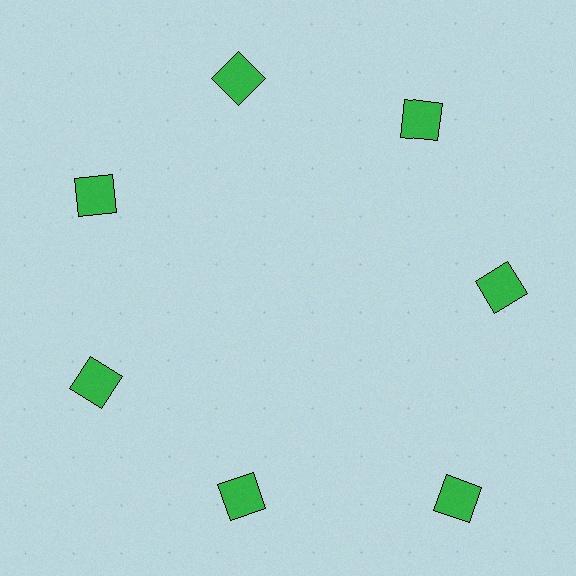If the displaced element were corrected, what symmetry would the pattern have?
It would have 7-fold rotational symmetry — the pattern would map onto itself every 51 degrees.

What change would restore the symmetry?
The symmetry would be restored by moving it inward, back onto the ring so that all 7 squares sit at equal angles and equal distance from the center.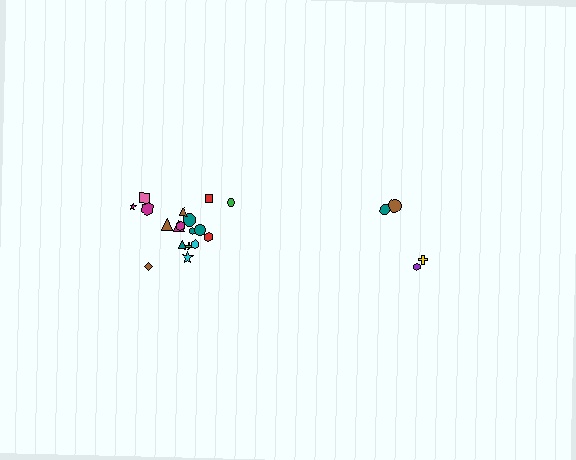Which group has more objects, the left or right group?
The left group.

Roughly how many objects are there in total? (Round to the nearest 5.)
Roughly 20 objects in total.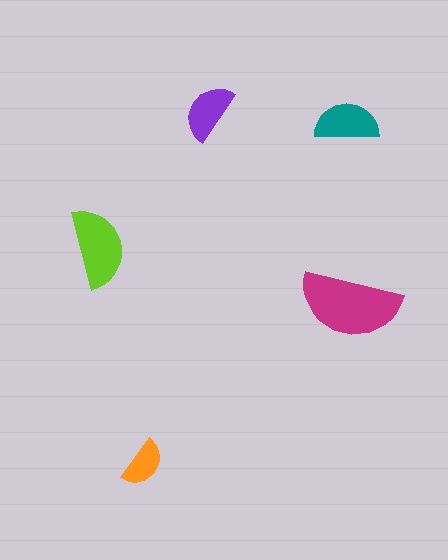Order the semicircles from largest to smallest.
the magenta one, the lime one, the teal one, the purple one, the orange one.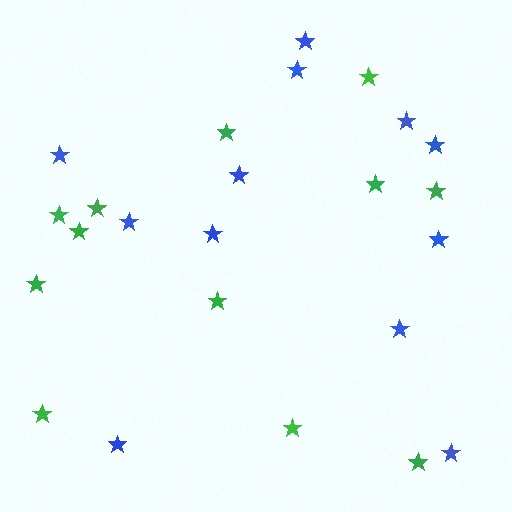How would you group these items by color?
There are 2 groups: one group of green stars (12) and one group of blue stars (12).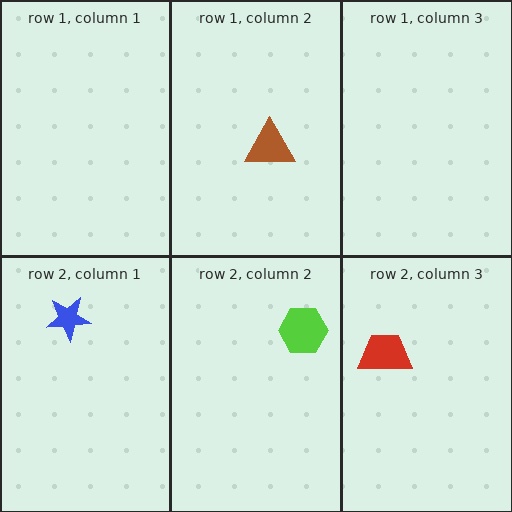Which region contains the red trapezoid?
The row 2, column 3 region.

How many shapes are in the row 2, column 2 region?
1.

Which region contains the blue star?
The row 2, column 1 region.